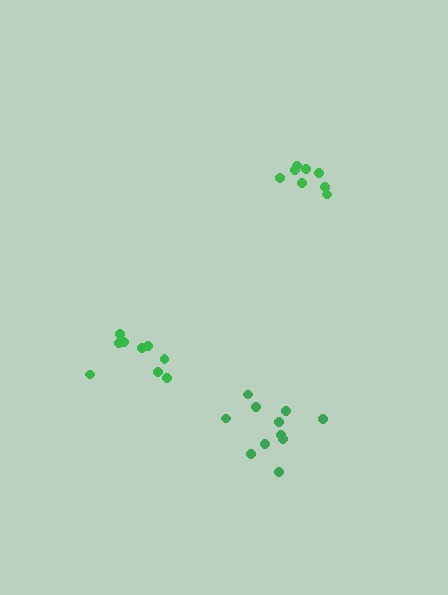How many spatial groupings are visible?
There are 3 spatial groupings.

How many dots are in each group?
Group 1: 11 dots, Group 2: 8 dots, Group 3: 9 dots (28 total).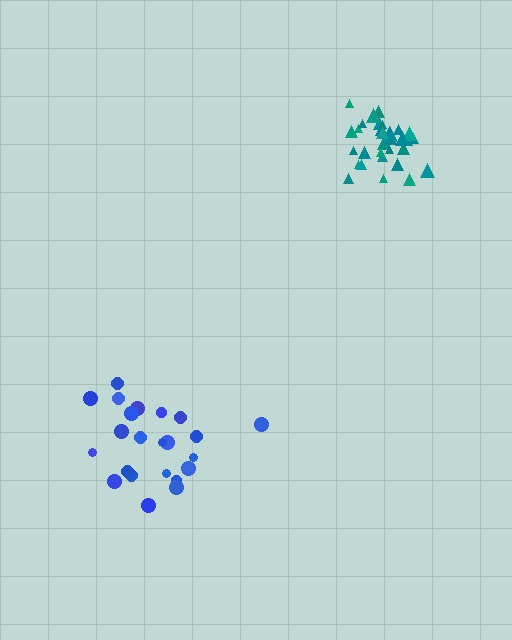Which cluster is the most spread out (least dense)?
Blue.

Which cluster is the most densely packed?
Teal.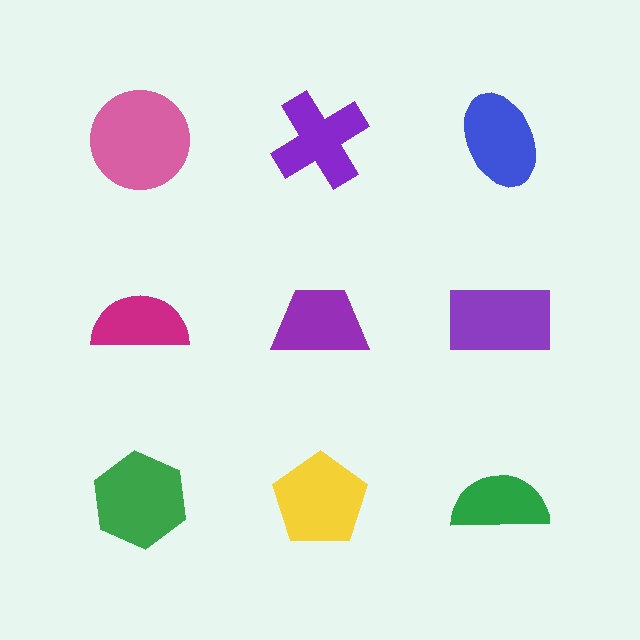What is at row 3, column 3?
A green semicircle.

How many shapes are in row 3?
3 shapes.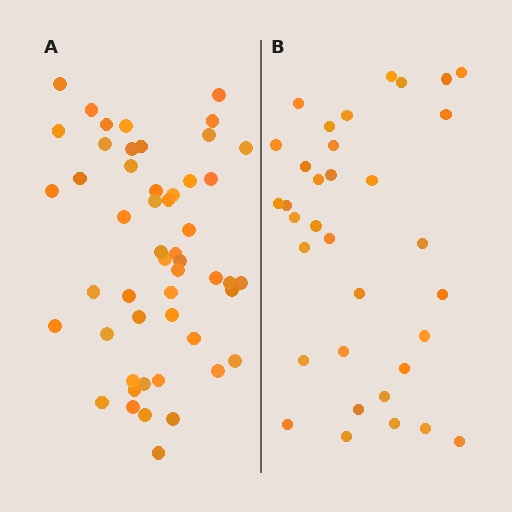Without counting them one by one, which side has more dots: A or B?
Region A (the left region) has more dots.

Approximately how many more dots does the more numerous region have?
Region A has approximately 15 more dots than region B.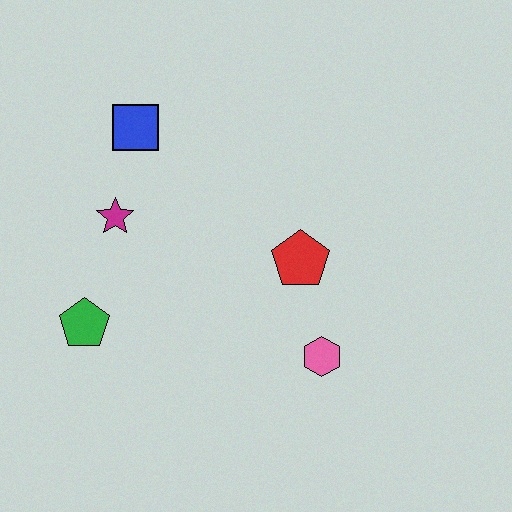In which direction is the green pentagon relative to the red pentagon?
The green pentagon is to the left of the red pentagon.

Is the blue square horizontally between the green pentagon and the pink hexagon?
Yes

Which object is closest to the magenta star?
The blue square is closest to the magenta star.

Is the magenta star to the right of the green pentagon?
Yes